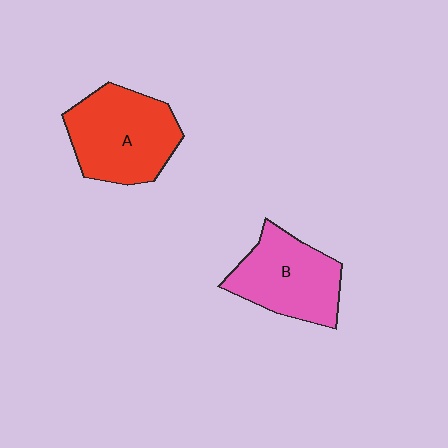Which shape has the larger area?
Shape A (red).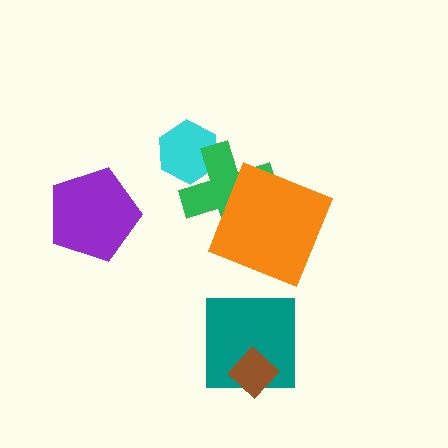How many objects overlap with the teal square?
1 object overlaps with the teal square.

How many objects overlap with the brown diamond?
1 object overlaps with the brown diamond.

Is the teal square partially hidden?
Yes, it is partially covered by another shape.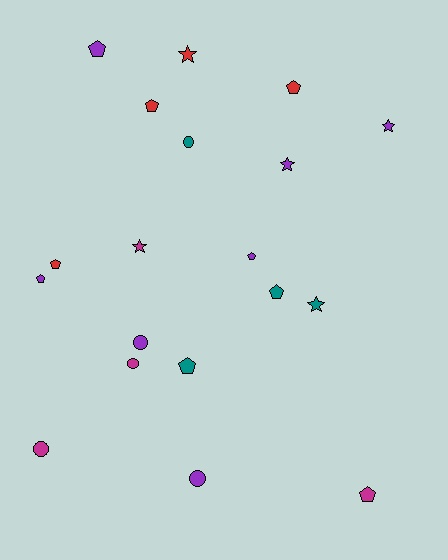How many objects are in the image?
There are 19 objects.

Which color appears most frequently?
Purple, with 7 objects.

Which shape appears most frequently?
Pentagon, with 9 objects.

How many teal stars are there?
There is 1 teal star.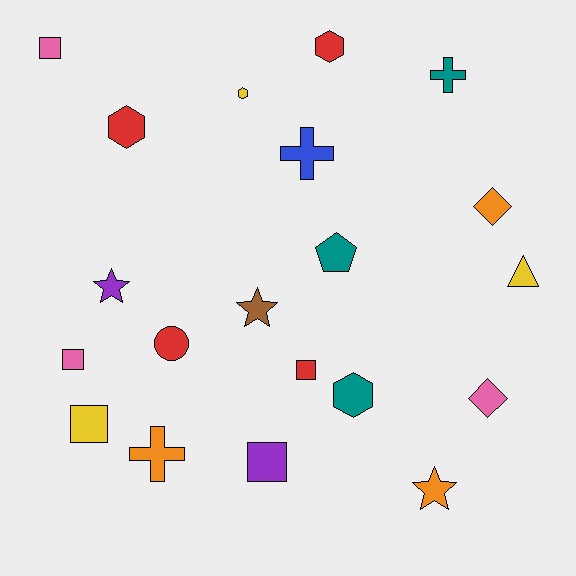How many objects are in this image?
There are 20 objects.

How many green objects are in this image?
There are no green objects.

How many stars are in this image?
There are 3 stars.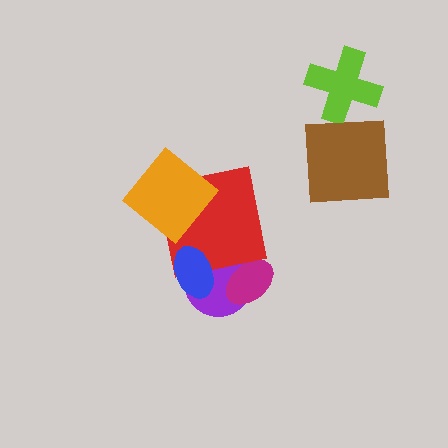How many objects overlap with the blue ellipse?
2 objects overlap with the blue ellipse.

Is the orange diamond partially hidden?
No, no other shape covers it.